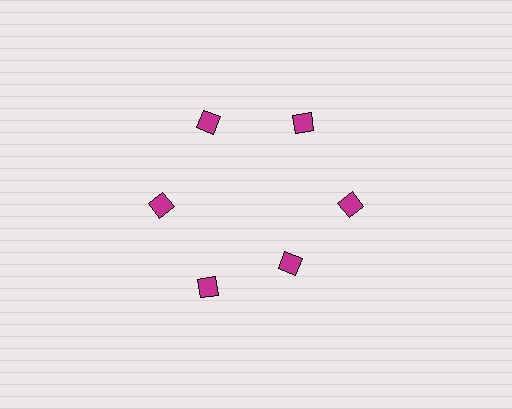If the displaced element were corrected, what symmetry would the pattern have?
It would have 6-fold rotational symmetry — the pattern would map onto itself every 60 degrees.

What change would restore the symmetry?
The symmetry would be restored by moving it outward, back onto the ring so that all 6 diamonds sit at equal angles and equal distance from the center.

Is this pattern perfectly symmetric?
No. The 6 magenta diamonds are arranged in a ring, but one element near the 5 o'clock position is pulled inward toward the center, breaking the 6-fold rotational symmetry.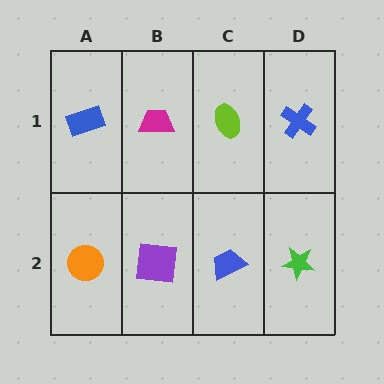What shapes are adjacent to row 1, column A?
An orange circle (row 2, column A), a magenta trapezoid (row 1, column B).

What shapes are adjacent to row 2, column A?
A blue rectangle (row 1, column A), a purple square (row 2, column B).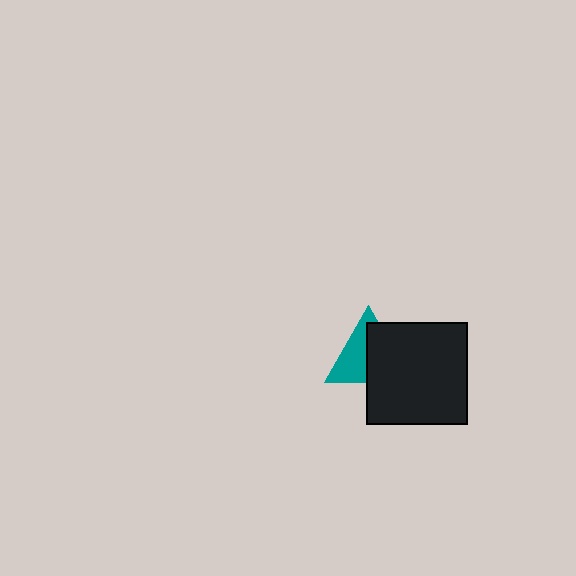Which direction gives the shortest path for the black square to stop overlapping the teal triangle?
Moving toward the lower-right gives the shortest separation.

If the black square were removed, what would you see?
You would see the complete teal triangle.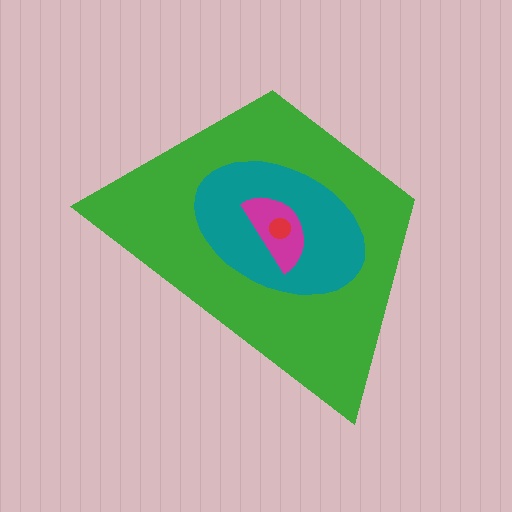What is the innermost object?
The red circle.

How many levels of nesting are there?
4.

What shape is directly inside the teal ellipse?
The magenta semicircle.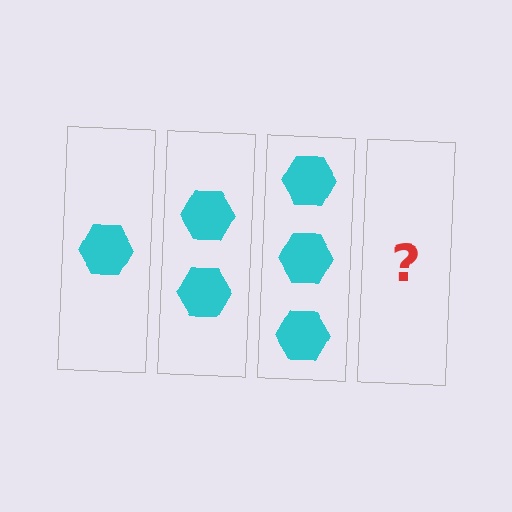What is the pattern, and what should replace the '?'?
The pattern is that each step adds one more hexagon. The '?' should be 4 hexagons.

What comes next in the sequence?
The next element should be 4 hexagons.